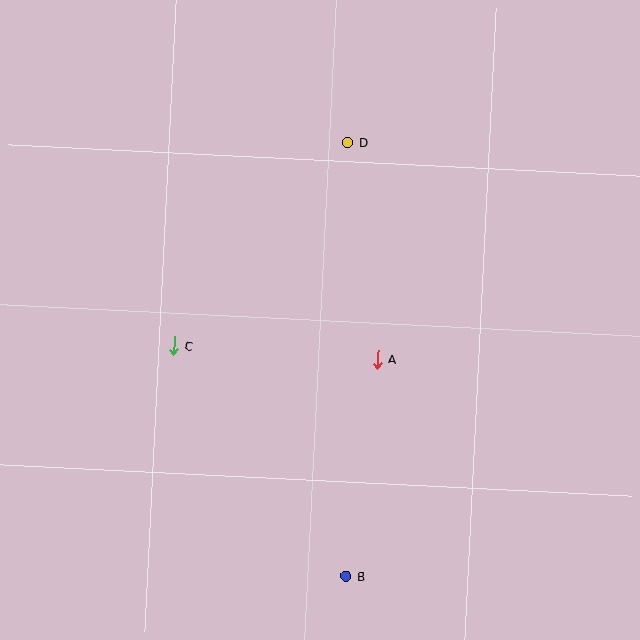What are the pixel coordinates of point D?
Point D is at (348, 142).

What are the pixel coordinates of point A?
Point A is at (377, 359).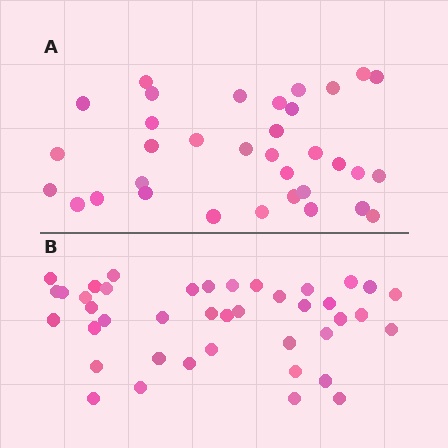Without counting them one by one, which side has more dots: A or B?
Region B (the bottom region) has more dots.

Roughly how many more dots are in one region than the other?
Region B has roughly 8 or so more dots than region A.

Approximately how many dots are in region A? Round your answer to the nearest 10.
About 30 dots. (The exact count is 34, which rounds to 30.)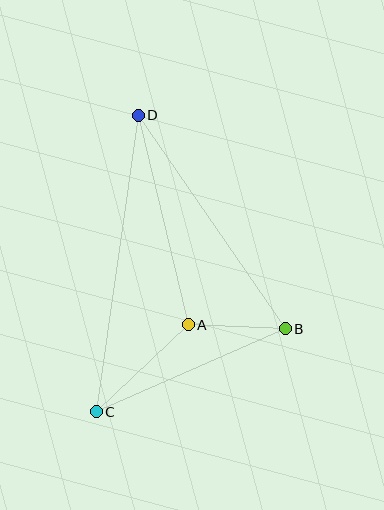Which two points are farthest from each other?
Points C and D are farthest from each other.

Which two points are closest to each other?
Points A and B are closest to each other.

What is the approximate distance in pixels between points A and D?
The distance between A and D is approximately 216 pixels.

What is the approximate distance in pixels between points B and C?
The distance between B and C is approximately 206 pixels.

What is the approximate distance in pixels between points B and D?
The distance between B and D is approximately 259 pixels.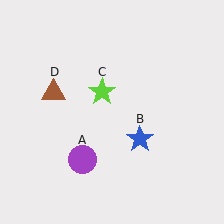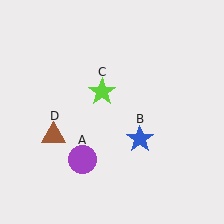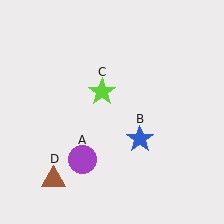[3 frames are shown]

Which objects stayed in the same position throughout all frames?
Purple circle (object A) and blue star (object B) and lime star (object C) remained stationary.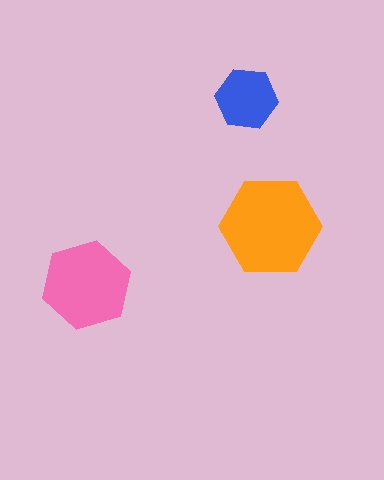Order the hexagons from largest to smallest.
the orange one, the pink one, the blue one.